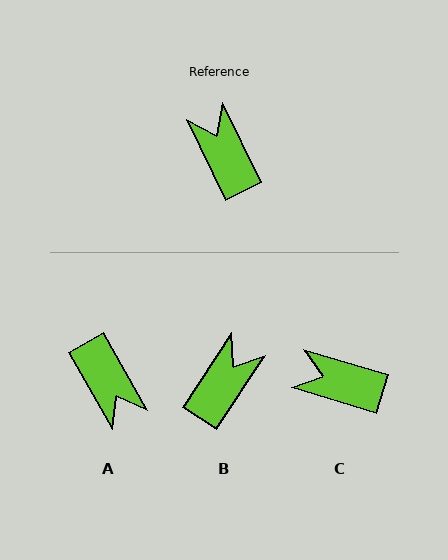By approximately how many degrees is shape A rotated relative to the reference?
Approximately 177 degrees clockwise.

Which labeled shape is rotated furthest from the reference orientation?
A, about 177 degrees away.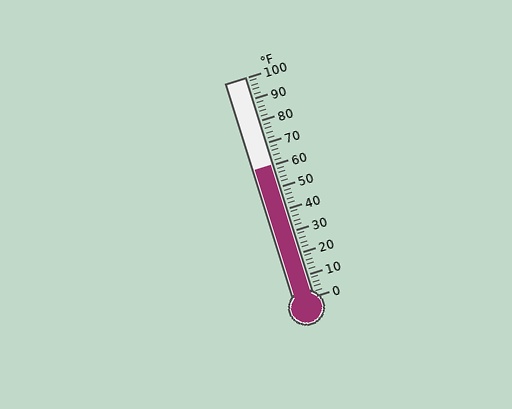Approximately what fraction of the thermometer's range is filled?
The thermometer is filled to approximately 60% of its range.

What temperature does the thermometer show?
The thermometer shows approximately 60°F.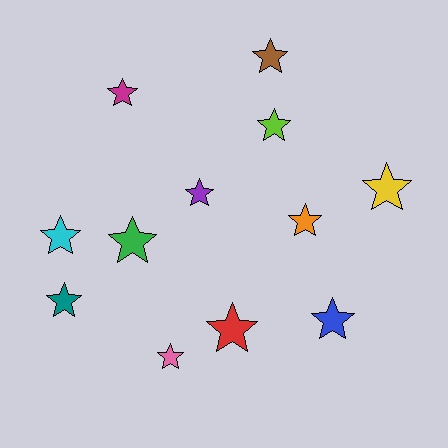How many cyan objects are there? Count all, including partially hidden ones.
There is 1 cyan object.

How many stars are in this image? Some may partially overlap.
There are 12 stars.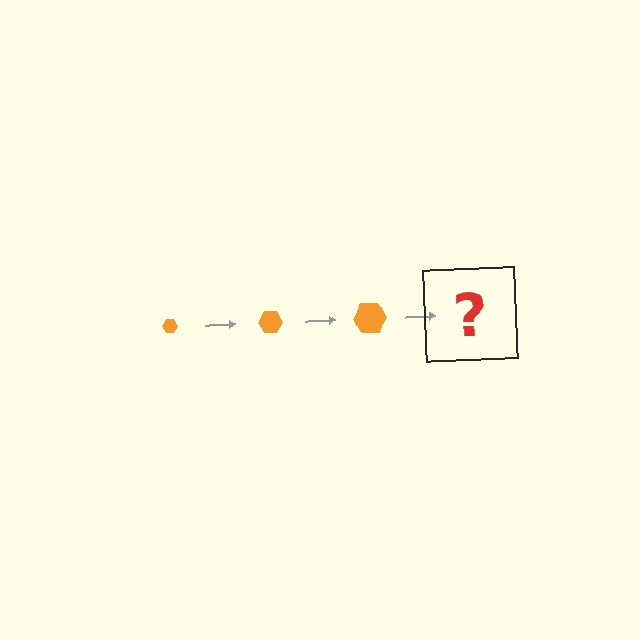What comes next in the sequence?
The next element should be an orange hexagon, larger than the previous one.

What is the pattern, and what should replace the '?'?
The pattern is that the hexagon gets progressively larger each step. The '?' should be an orange hexagon, larger than the previous one.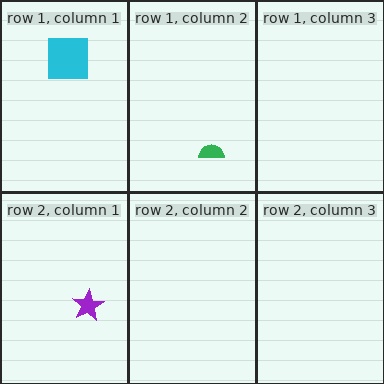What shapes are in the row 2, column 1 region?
The purple star.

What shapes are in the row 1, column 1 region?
The cyan square.